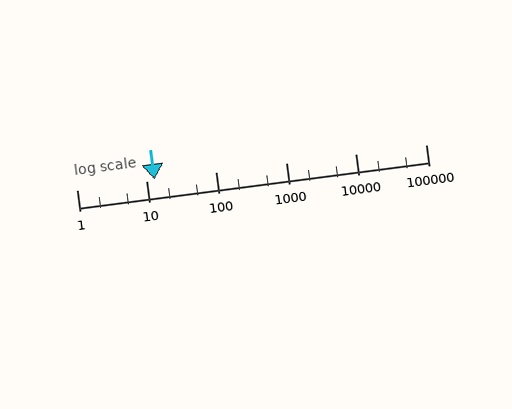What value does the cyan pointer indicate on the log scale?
The pointer indicates approximately 13.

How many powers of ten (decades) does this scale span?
The scale spans 5 decades, from 1 to 100000.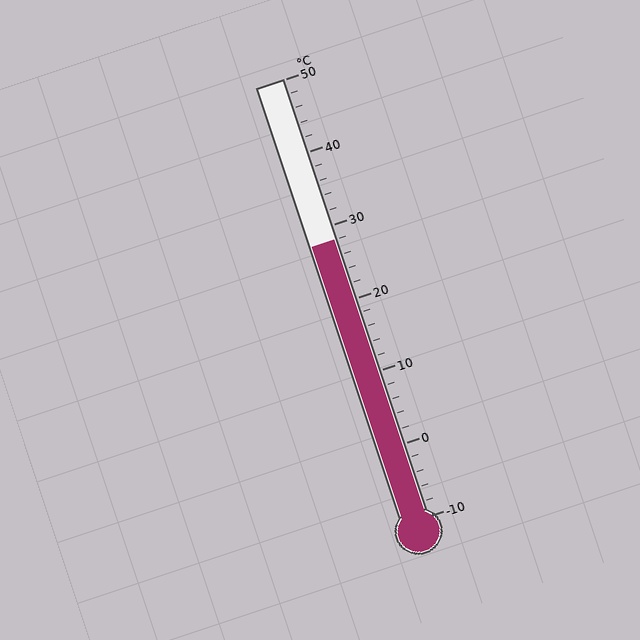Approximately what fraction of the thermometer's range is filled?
The thermometer is filled to approximately 65% of its range.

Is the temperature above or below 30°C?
The temperature is below 30°C.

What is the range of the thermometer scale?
The thermometer scale ranges from -10°C to 50°C.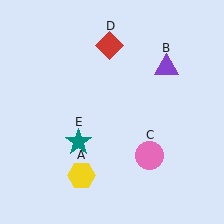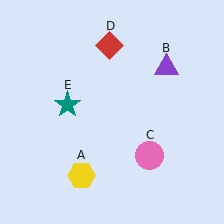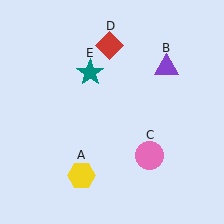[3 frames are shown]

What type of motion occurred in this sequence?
The teal star (object E) rotated clockwise around the center of the scene.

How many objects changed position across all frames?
1 object changed position: teal star (object E).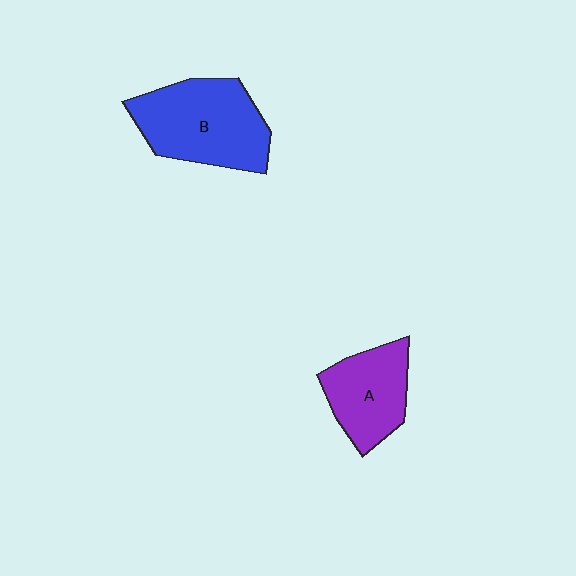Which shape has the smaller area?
Shape A (purple).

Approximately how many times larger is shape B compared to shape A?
Approximately 1.4 times.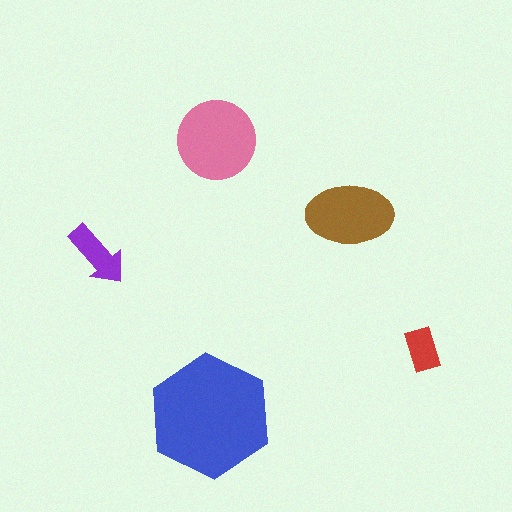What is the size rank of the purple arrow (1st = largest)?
4th.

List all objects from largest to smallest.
The blue hexagon, the pink circle, the brown ellipse, the purple arrow, the red rectangle.